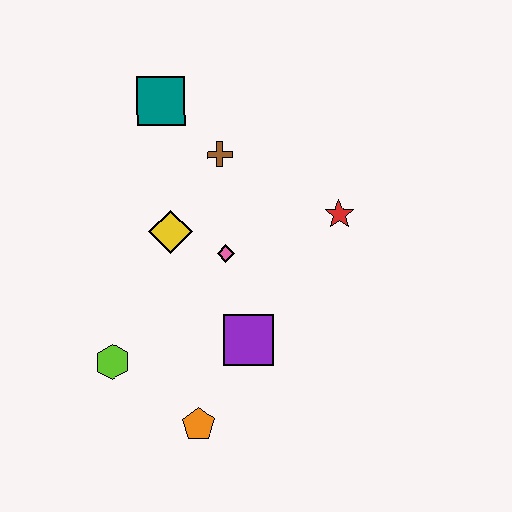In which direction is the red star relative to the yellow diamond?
The red star is to the right of the yellow diamond.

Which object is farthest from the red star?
The lime hexagon is farthest from the red star.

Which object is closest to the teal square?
The brown cross is closest to the teal square.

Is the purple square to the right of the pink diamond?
Yes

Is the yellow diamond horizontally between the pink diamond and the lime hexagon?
Yes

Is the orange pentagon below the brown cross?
Yes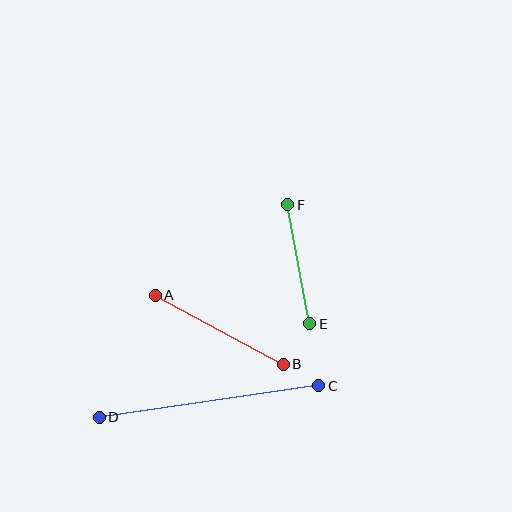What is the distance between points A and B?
The distance is approximately 145 pixels.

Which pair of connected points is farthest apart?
Points C and D are farthest apart.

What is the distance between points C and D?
The distance is approximately 222 pixels.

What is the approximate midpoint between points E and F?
The midpoint is at approximately (299, 264) pixels.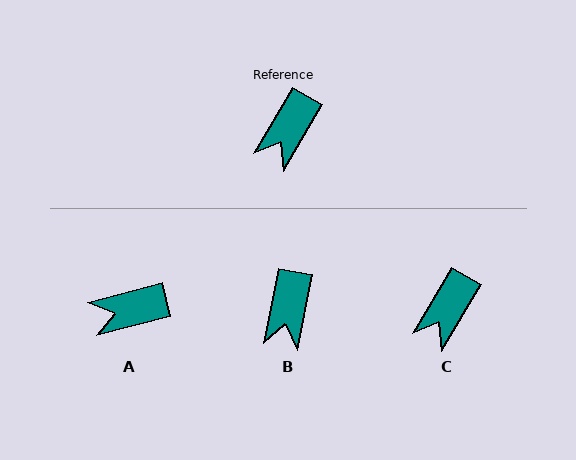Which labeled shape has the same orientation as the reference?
C.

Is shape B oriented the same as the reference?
No, it is off by about 20 degrees.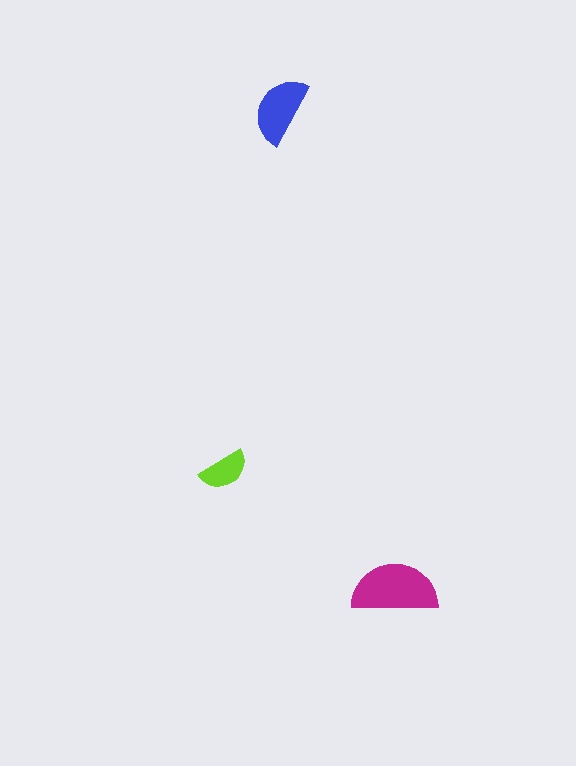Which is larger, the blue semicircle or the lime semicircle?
The blue one.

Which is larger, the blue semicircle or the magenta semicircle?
The magenta one.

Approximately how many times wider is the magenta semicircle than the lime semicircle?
About 1.5 times wider.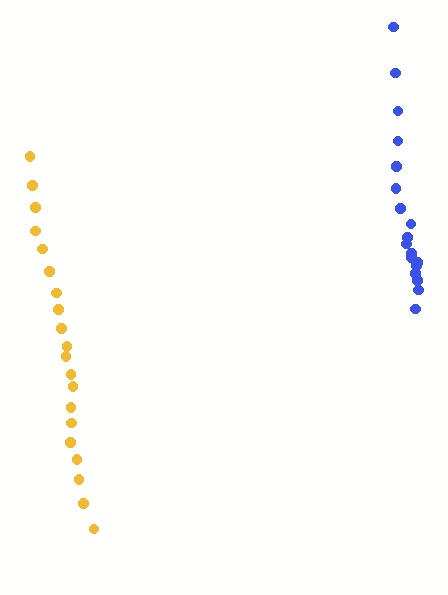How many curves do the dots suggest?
There are 2 distinct paths.